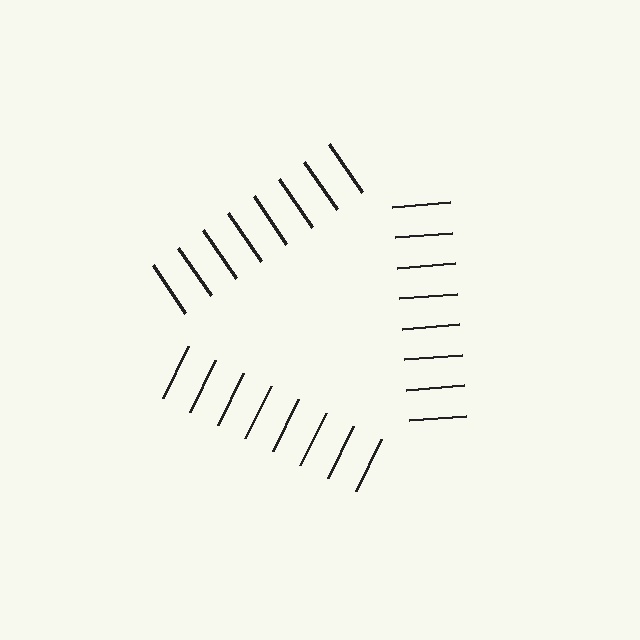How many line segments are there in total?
24 — 8 along each of the 3 edges.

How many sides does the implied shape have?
3 sides — the line-ends trace a triangle.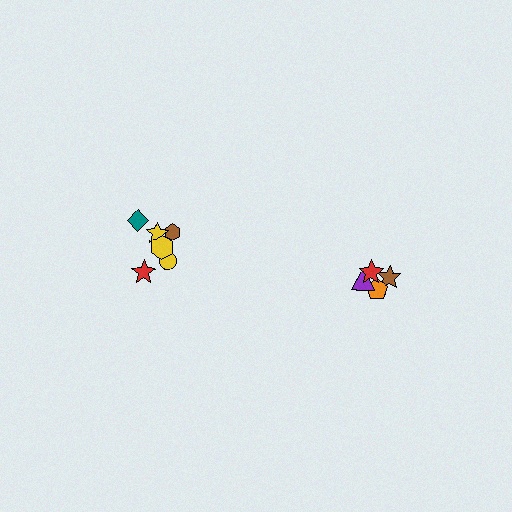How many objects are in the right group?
There are 4 objects.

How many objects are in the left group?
There are 6 objects.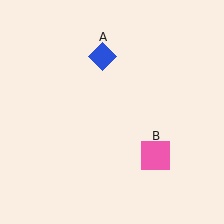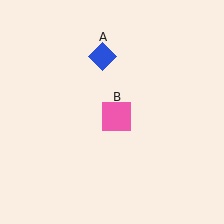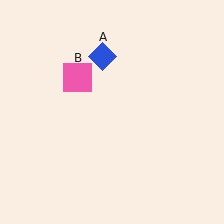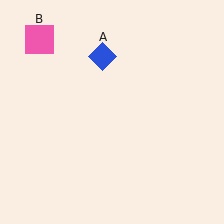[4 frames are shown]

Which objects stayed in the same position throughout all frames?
Blue diamond (object A) remained stationary.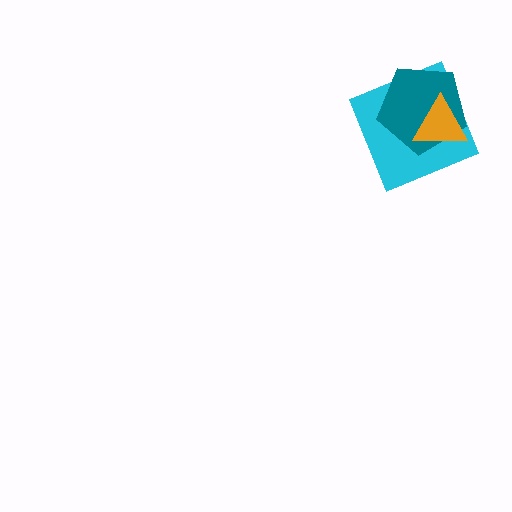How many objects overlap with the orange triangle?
2 objects overlap with the orange triangle.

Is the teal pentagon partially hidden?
Yes, it is partially covered by another shape.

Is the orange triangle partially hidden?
No, no other shape covers it.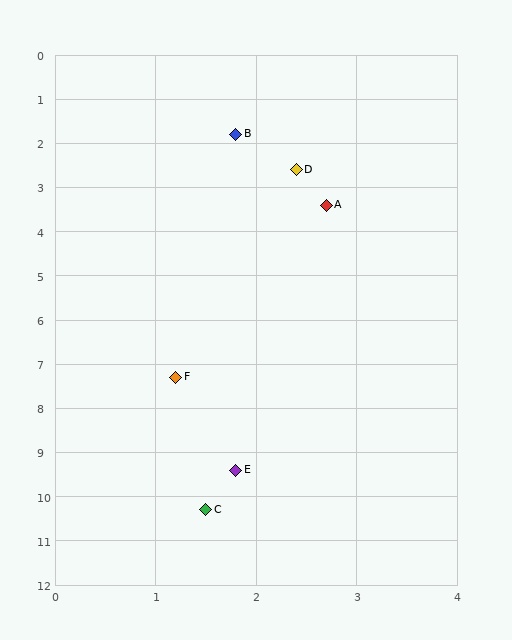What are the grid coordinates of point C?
Point C is at approximately (1.5, 10.3).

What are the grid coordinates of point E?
Point E is at approximately (1.8, 9.4).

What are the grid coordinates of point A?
Point A is at approximately (2.7, 3.4).